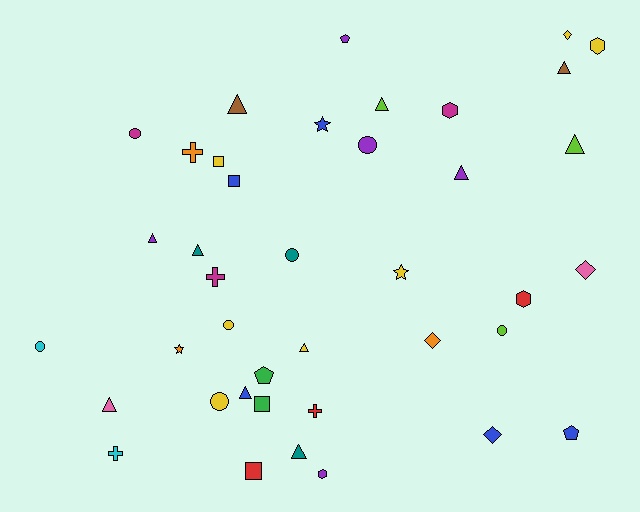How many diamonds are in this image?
There are 4 diamonds.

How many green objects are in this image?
There are 2 green objects.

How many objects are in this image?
There are 40 objects.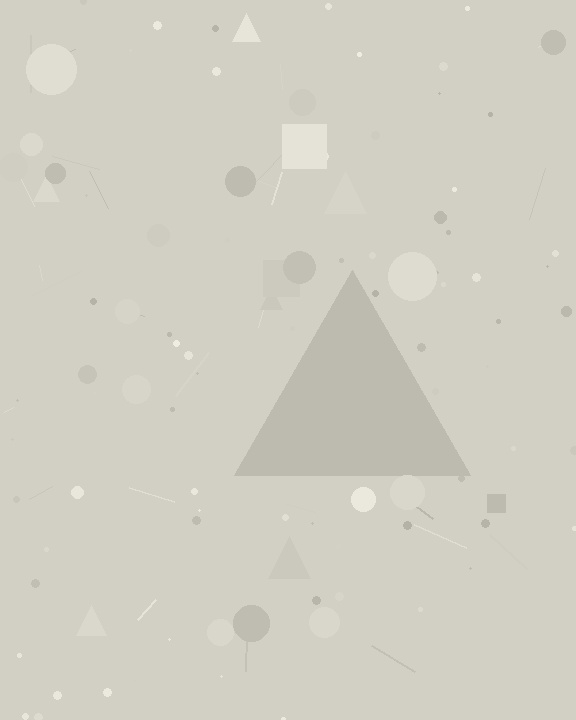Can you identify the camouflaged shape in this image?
The camouflaged shape is a triangle.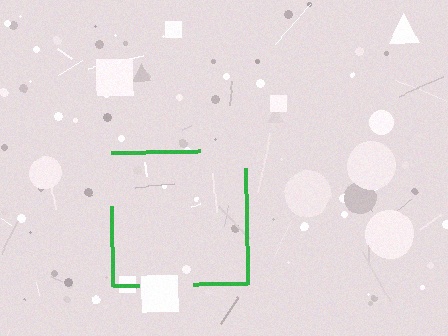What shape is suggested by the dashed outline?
The dashed outline suggests a square.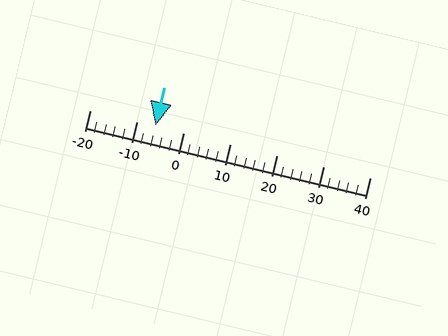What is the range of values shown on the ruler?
The ruler shows values from -20 to 40.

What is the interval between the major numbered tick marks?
The major tick marks are spaced 10 units apart.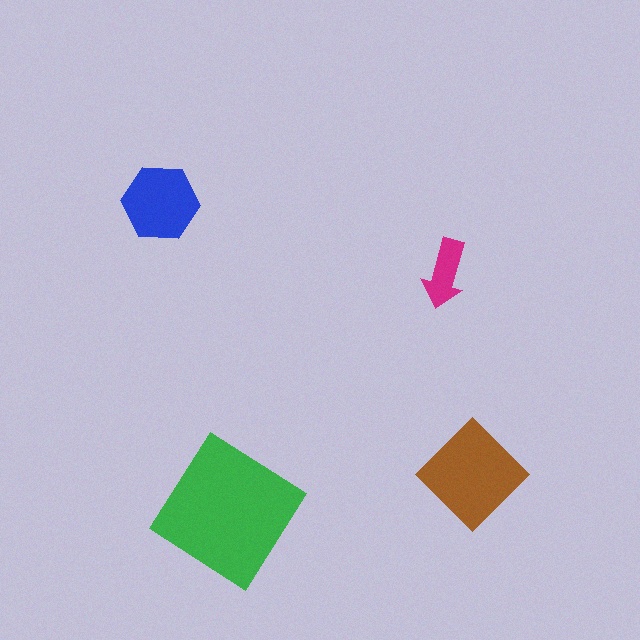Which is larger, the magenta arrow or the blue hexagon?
The blue hexagon.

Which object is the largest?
The green diamond.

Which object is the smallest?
The magenta arrow.